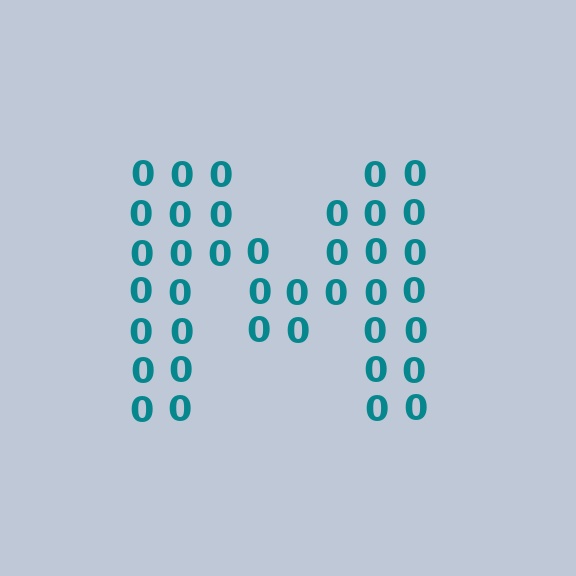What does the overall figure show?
The overall figure shows the letter M.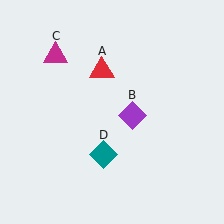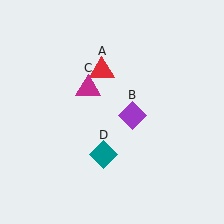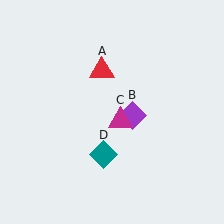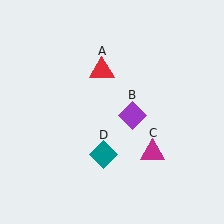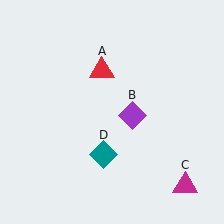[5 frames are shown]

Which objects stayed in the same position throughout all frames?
Red triangle (object A) and purple diamond (object B) and teal diamond (object D) remained stationary.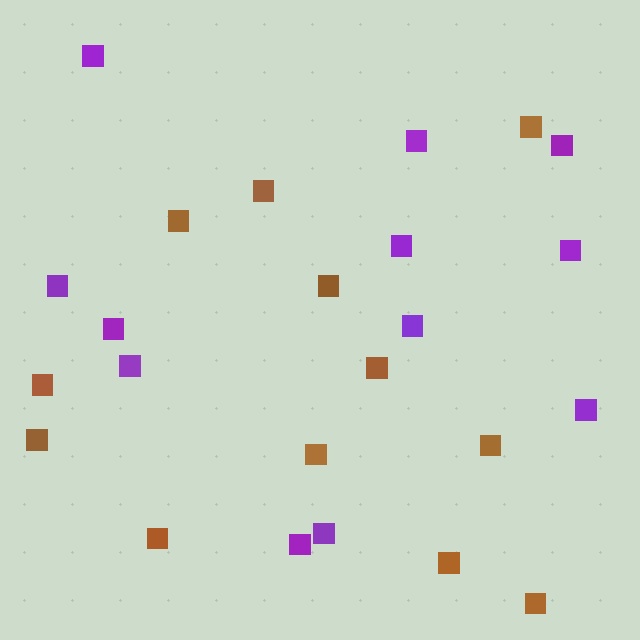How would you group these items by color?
There are 2 groups: one group of brown squares (12) and one group of purple squares (12).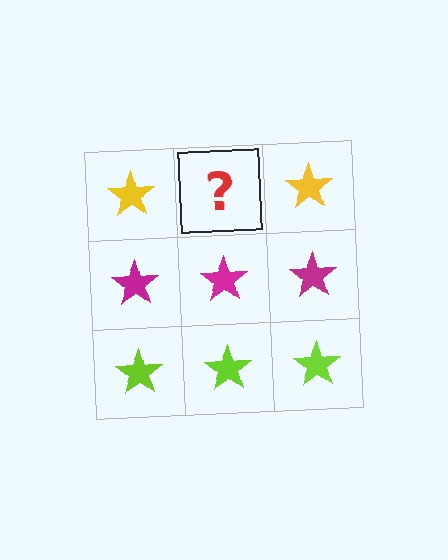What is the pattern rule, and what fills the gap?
The rule is that each row has a consistent color. The gap should be filled with a yellow star.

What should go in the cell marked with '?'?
The missing cell should contain a yellow star.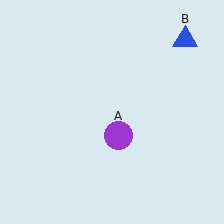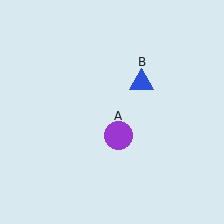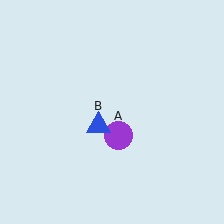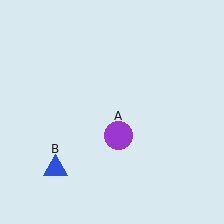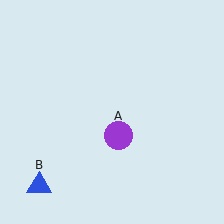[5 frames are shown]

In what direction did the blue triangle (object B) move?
The blue triangle (object B) moved down and to the left.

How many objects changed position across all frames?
1 object changed position: blue triangle (object B).